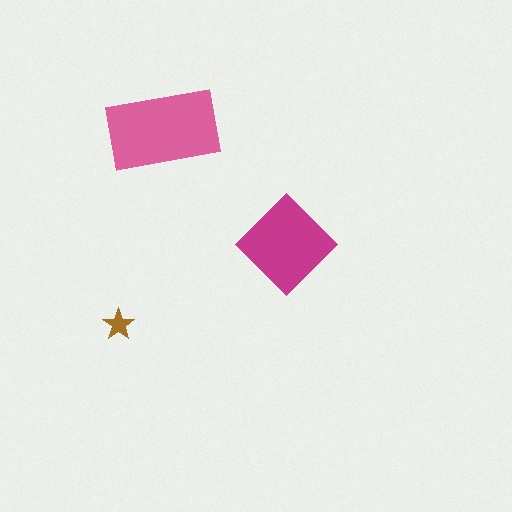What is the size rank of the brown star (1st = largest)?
3rd.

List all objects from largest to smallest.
The pink rectangle, the magenta diamond, the brown star.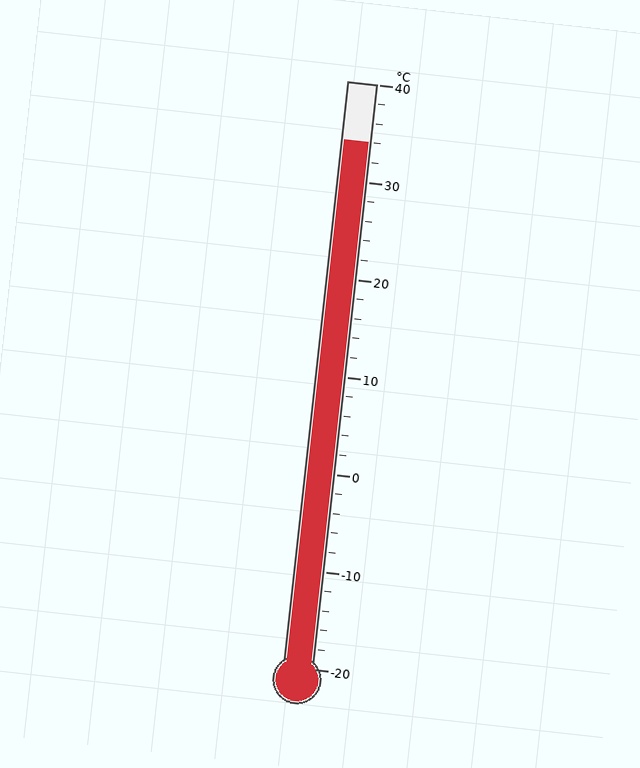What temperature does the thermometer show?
The thermometer shows approximately 34°C.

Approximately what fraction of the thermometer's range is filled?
The thermometer is filled to approximately 90% of its range.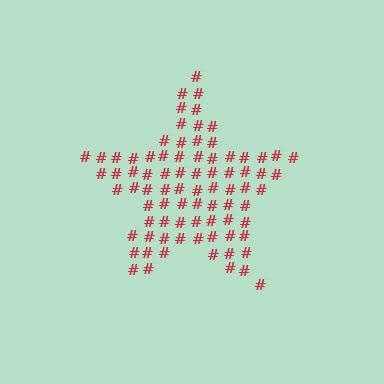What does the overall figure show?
The overall figure shows a star.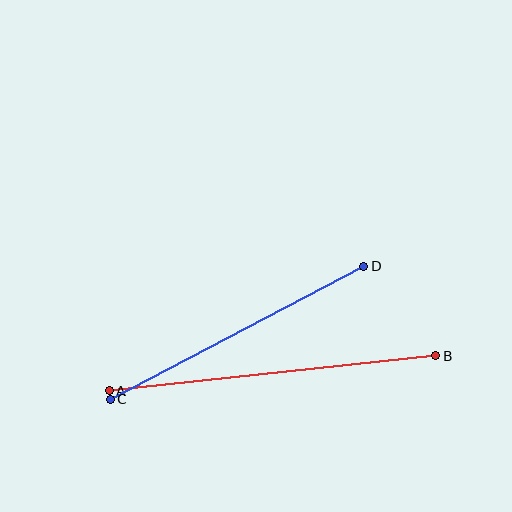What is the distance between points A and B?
The distance is approximately 328 pixels.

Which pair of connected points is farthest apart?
Points A and B are farthest apart.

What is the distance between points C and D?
The distance is approximately 286 pixels.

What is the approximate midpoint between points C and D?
The midpoint is at approximately (237, 333) pixels.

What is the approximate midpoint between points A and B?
The midpoint is at approximately (273, 373) pixels.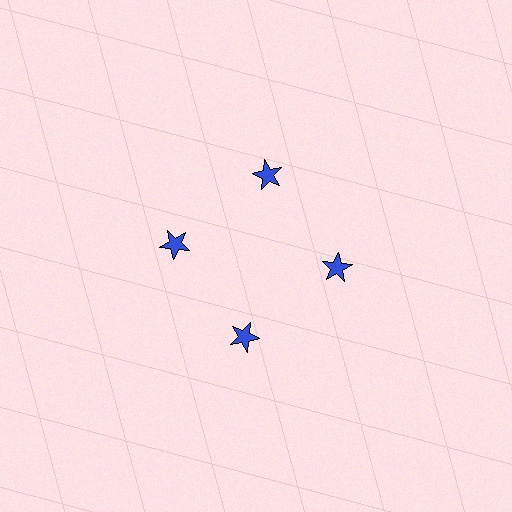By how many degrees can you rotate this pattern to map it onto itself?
The pattern maps onto itself every 90 degrees of rotation.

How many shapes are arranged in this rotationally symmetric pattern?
There are 4 shapes, arranged in 4 groups of 1.